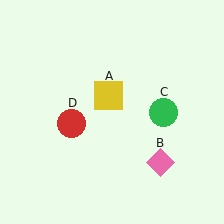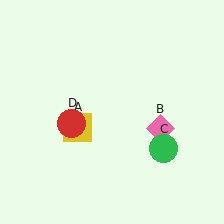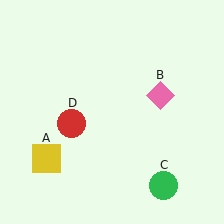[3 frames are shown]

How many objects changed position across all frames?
3 objects changed position: yellow square (object A), pink diamond (object B), green circle (object C).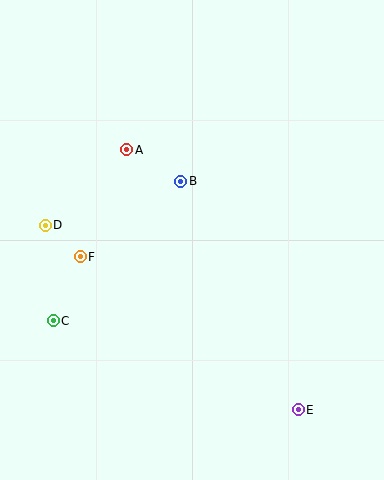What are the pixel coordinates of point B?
Point B is at (181, 181).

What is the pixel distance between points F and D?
The distance between F and D is 47 pixels.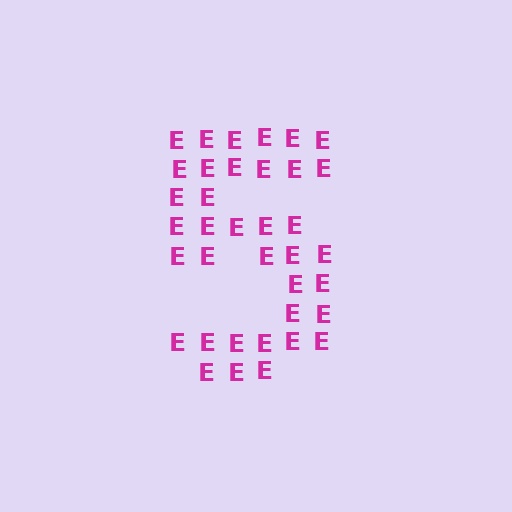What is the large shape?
The large shape is the digit 5.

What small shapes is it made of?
It is made of small letter E's.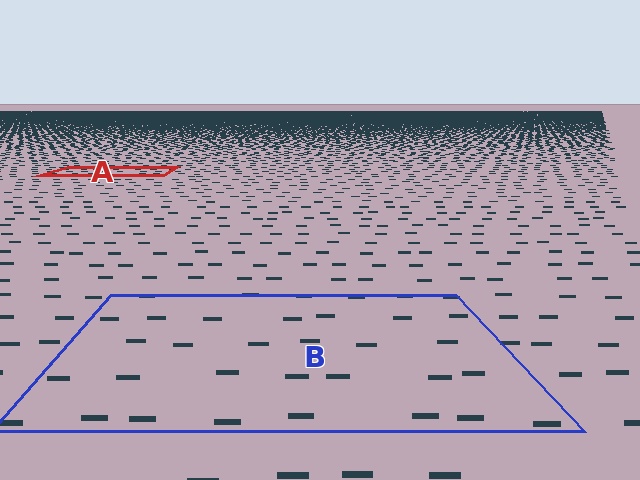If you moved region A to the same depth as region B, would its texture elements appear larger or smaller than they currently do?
They would appear larger. At a closer depth, the same texture elements are projected at a bigger on-screen size.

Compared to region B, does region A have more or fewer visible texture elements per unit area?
Region A has more texture elements per unit area — they are packed more densely because it is farther away.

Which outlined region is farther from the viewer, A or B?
Region A is farther from the viewer — the texture elements inside it appear smaller and more densely packed.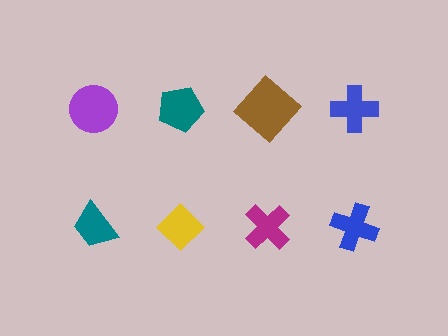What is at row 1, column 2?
A teal pentagon.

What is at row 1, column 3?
A brown diamond.